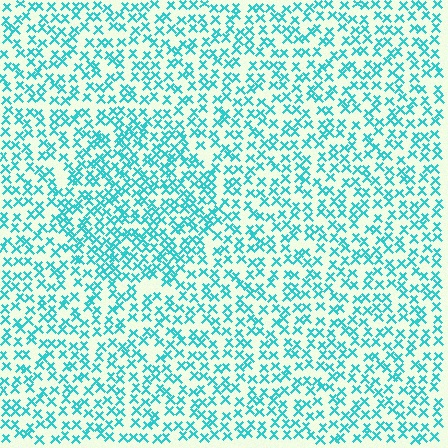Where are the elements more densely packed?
The elements are more densely packed inside the circle boundary.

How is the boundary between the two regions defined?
The boundary is defined by a change in element density (approximately 1.5x ratio). All elements are the same color, size, and shape.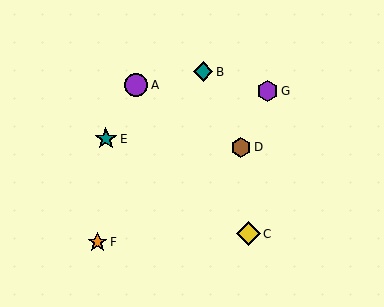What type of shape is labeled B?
Shape B is a teal diamond.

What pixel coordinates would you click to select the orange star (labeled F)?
Click at (97, 242) to select the orange star F.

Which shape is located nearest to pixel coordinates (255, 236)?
The yellow diamond (labeled C) at (248, 234) is nearest to that location.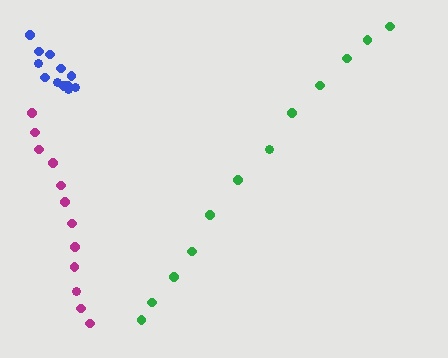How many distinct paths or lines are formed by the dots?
There are 3 distinct paths.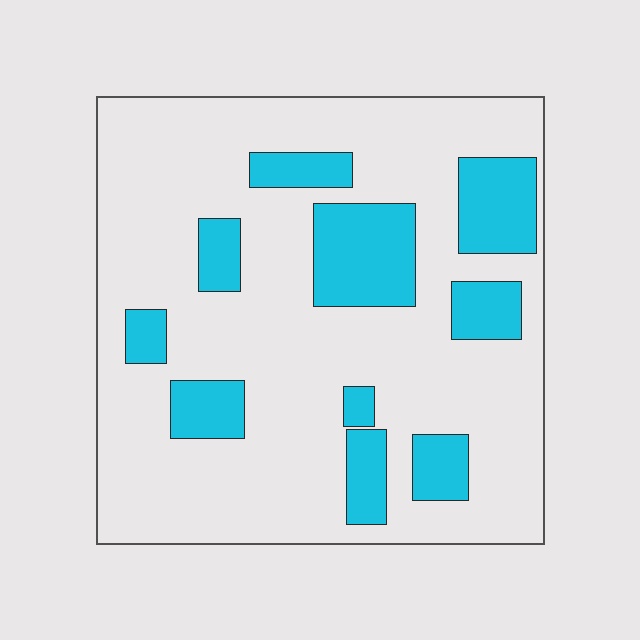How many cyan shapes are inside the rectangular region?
10.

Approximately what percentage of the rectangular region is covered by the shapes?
Approximately 20%.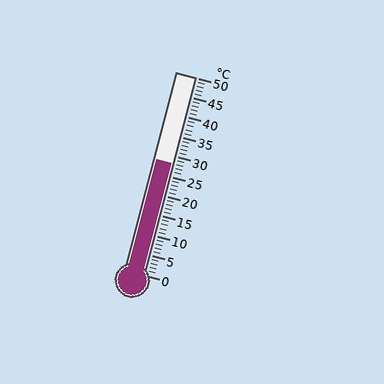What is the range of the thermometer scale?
The thermometer scale ranges from 0°C to 50°C.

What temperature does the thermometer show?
The thermometer shows approximately 28°C.